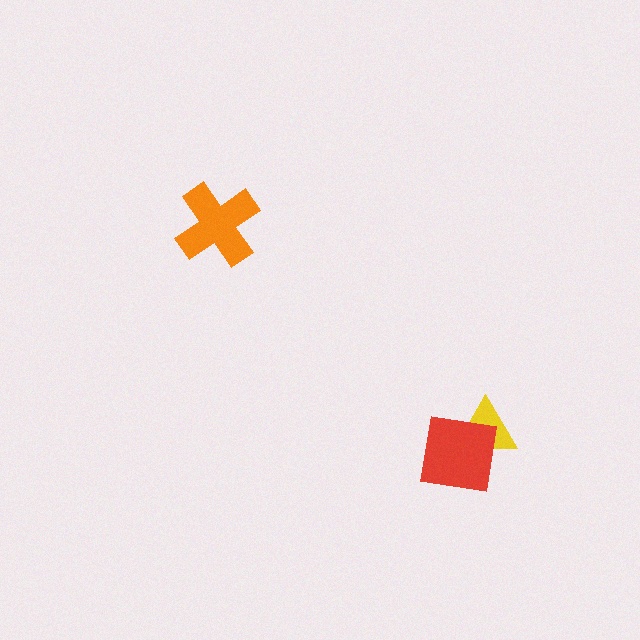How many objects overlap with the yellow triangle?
1 object overlaps with the yellow triangle.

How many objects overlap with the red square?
1 object overlaps with the red square.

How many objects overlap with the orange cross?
0 objects overlap with the orange cross.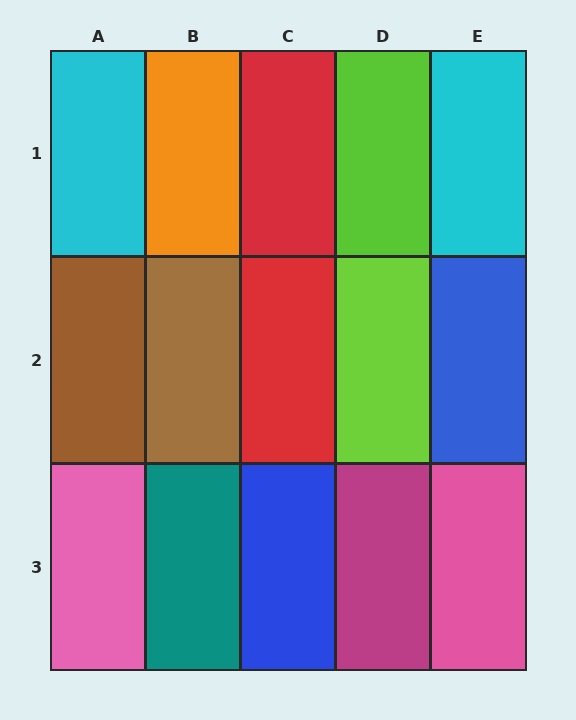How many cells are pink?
2 cells are pink.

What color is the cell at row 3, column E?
Pink.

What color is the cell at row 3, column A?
Pink.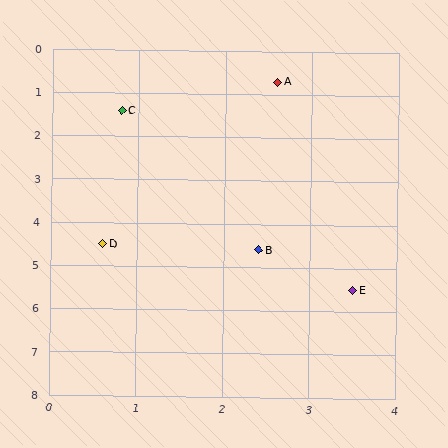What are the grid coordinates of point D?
Point D is at approximately (0.6, 4.5).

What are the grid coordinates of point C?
Point C is at approximately (0.8, 1.4).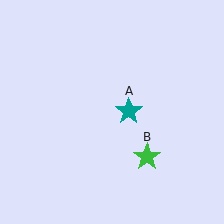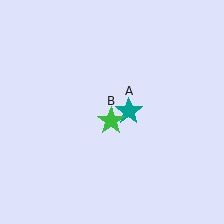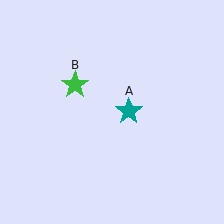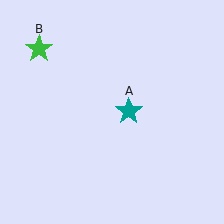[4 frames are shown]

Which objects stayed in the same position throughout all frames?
Teal star (object A) remained stationary.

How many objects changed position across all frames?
1 object changed position: green star (object B).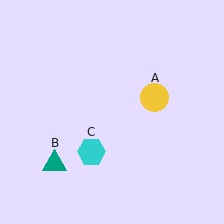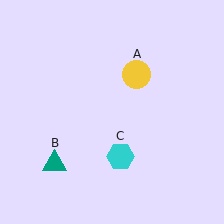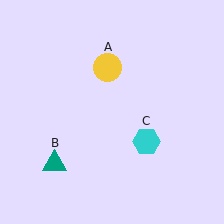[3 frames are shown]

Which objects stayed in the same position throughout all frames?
Teal triangle (object B) remained stationary.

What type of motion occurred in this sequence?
The yellow circle (object A), cyan hexagon (object C) rotated counterclockwise around the center of the scene.